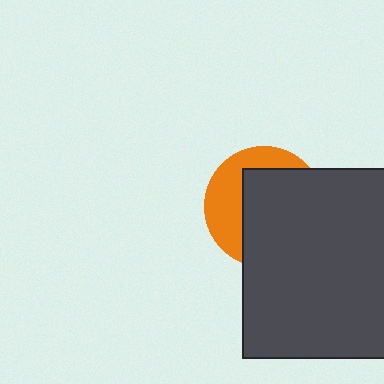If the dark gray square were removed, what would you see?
You would see the complete orange circle.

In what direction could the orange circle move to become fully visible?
The orange circle could move left. That would shift it out from behind the dark gray square entirely.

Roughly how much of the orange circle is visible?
A small part of it is visible (roughly 37%).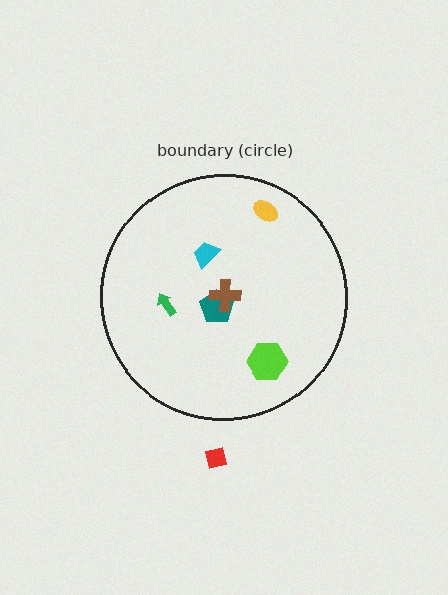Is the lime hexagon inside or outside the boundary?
Inside.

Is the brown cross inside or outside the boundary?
Inside.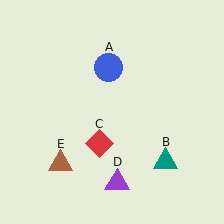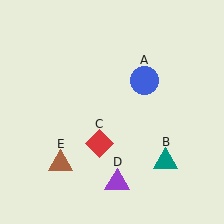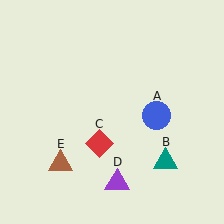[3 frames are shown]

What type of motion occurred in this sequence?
The blue circle (object A) rotated clockwise around the center of the scene.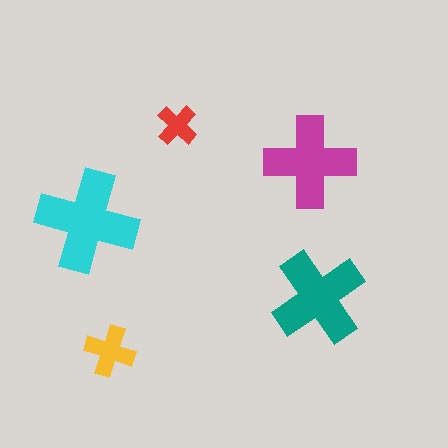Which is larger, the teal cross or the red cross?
The teal one.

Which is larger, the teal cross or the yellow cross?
The teal one.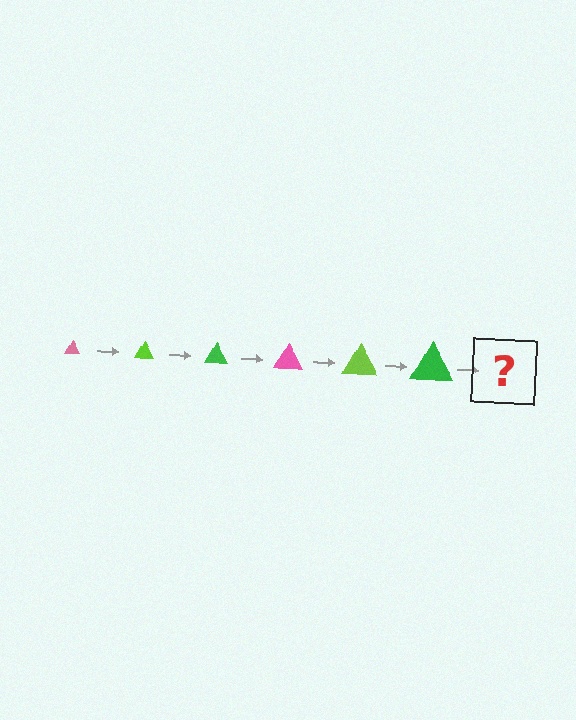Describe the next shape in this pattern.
It should be a pink triangle, larger than the previous one.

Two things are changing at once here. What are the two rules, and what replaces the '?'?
The two rules are that the triangle grows larger each step and the color cycles through pink, lime, and green. The '?' should be a pink triangle, larger than the previous one.